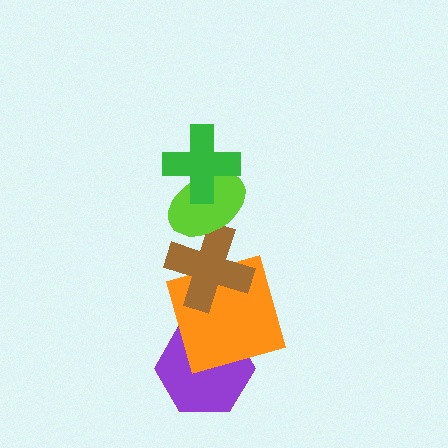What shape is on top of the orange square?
The brown cross is on top of the orange square.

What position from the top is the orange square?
The orange square is 4th from the top.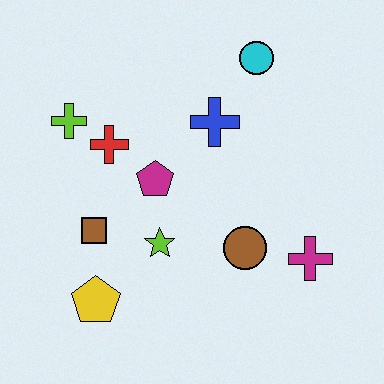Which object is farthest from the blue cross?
The yellow pentagon is farthest from the blue cross.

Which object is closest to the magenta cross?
The brown circle is closest to the magenta cross.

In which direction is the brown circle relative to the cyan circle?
The brown circle is below the cyan circle.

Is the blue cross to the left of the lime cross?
No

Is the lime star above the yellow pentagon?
Yes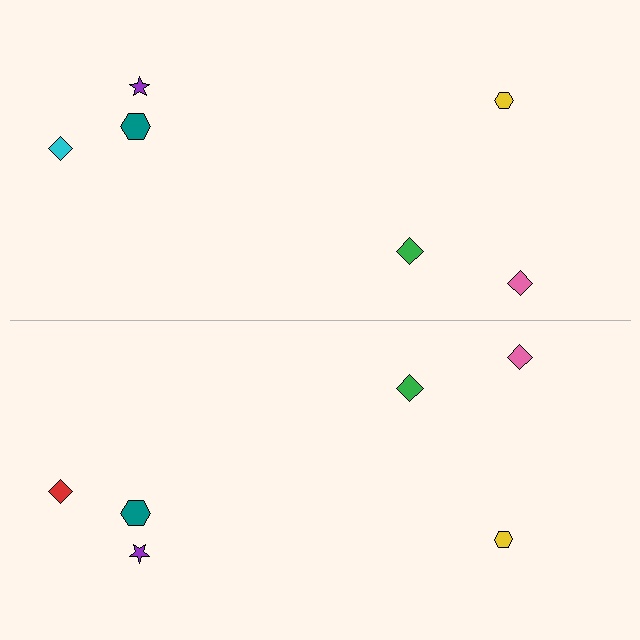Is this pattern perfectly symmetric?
No, the pattern is not perfectly symmetric. The red diamond on the bottom side breaks the symmetry — its mirror counterpart is cyan.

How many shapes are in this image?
There are 12 shapes in this image.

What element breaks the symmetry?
The red diamond on the bottom side breaks the symmetry — its mirror counterpart is cyan.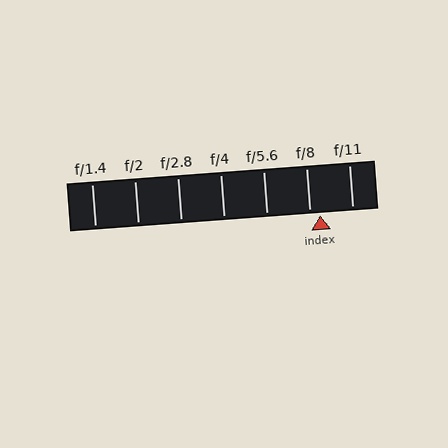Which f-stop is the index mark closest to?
The index mark is closest to f/8.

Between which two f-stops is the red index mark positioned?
The index mark is between f/8 and f/11.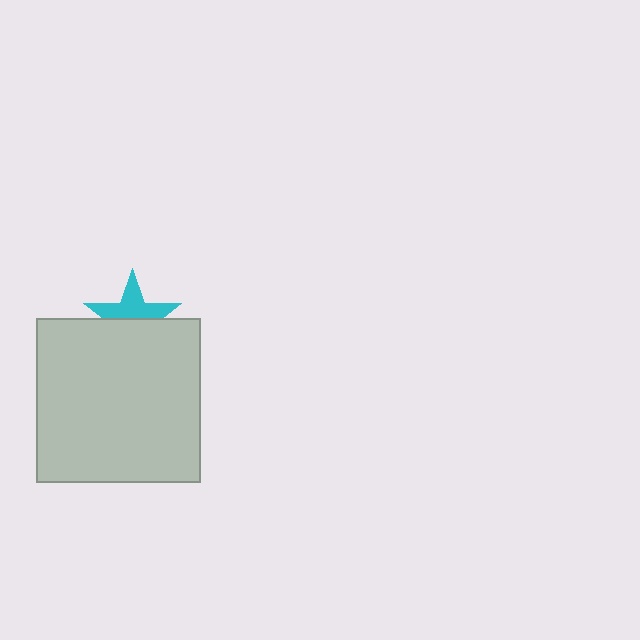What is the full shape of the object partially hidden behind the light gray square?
The partially hidden object is a cyan star.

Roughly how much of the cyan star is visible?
About half of it is visible (roughly 50%).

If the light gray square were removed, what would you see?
You would see the complete cyan star.